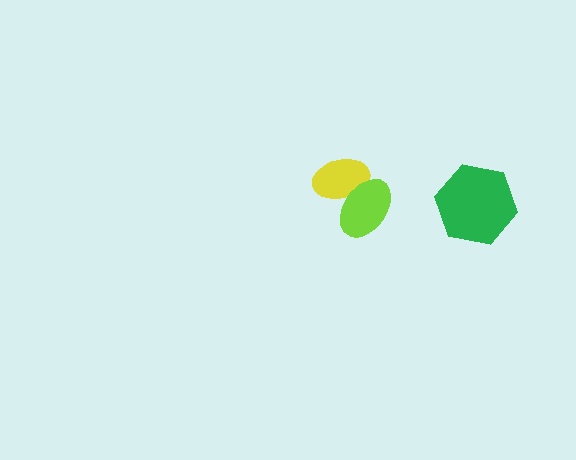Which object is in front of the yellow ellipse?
The lime ellipse is in front of the yellow ellipse.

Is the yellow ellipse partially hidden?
Yes, it is partially covered by another shape.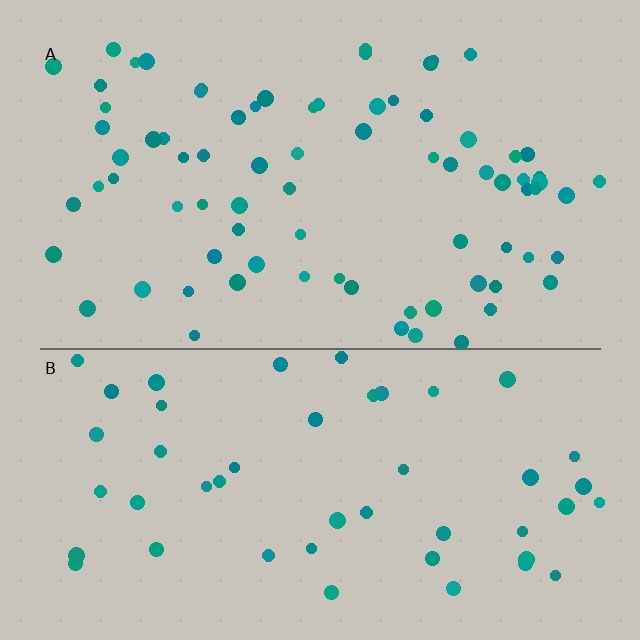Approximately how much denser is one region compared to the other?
Approximately 1.6× — region A over region B.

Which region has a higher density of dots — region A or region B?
A (the top).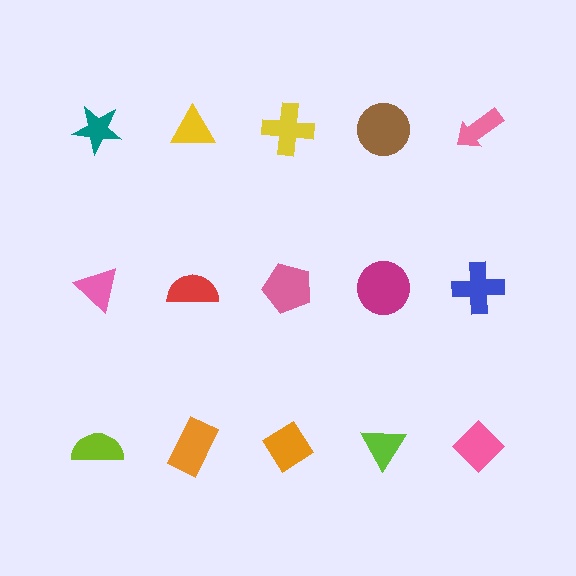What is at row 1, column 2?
A yellow triangle.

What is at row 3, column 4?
A lime triangle.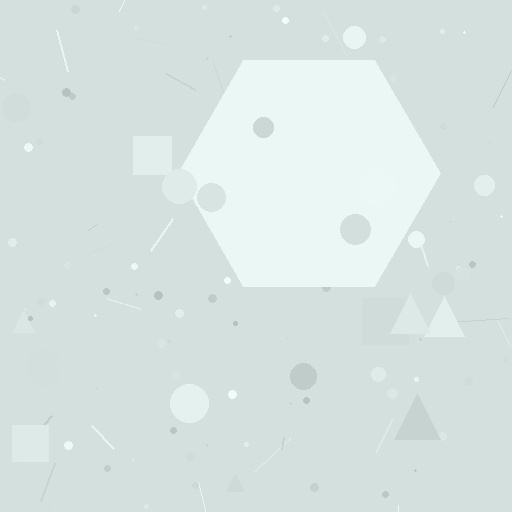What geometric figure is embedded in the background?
A hexagon is embedded in the background.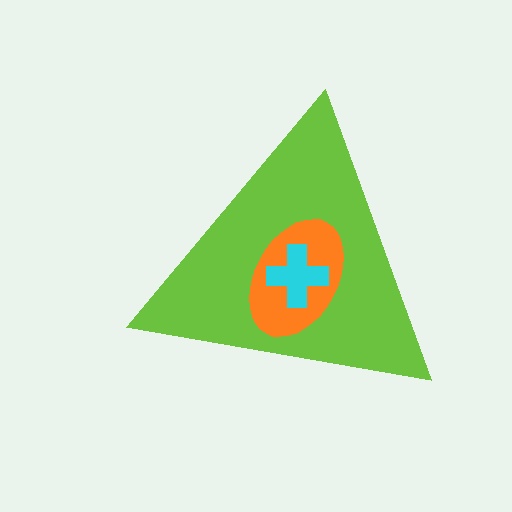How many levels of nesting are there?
3.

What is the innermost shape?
The cyan cross.